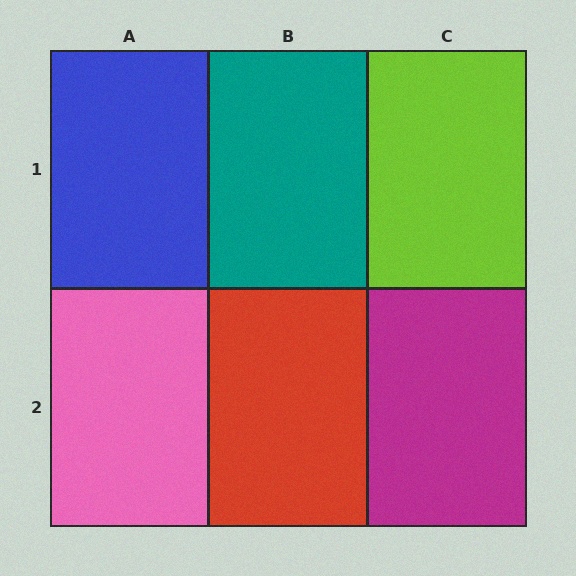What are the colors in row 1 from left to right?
Blue, teal, lime.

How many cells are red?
1 cell is red.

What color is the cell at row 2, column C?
Magenta.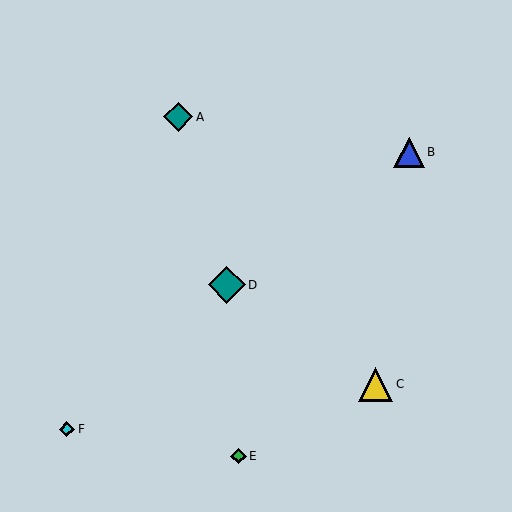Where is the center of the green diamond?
The center of the green diamond is at (239, 456).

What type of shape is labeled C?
Shape C is a yellow triangle.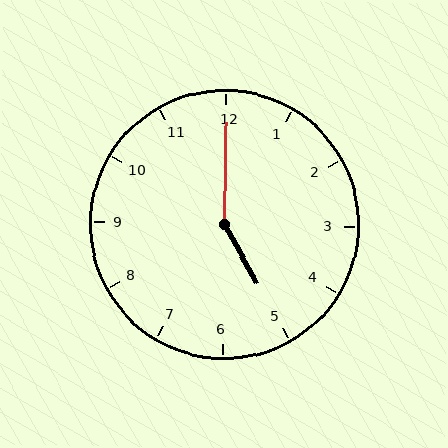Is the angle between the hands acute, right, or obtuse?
It is obtuse.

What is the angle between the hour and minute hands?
Approximately 150 degrees.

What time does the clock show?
5:00.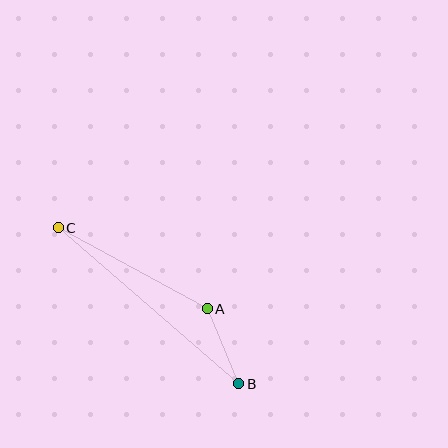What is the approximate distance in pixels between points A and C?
The distance between A and C is approximately 169 pixels.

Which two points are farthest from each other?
Points B and C are farthest from each other.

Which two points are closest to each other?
Points A and B are closest to each other.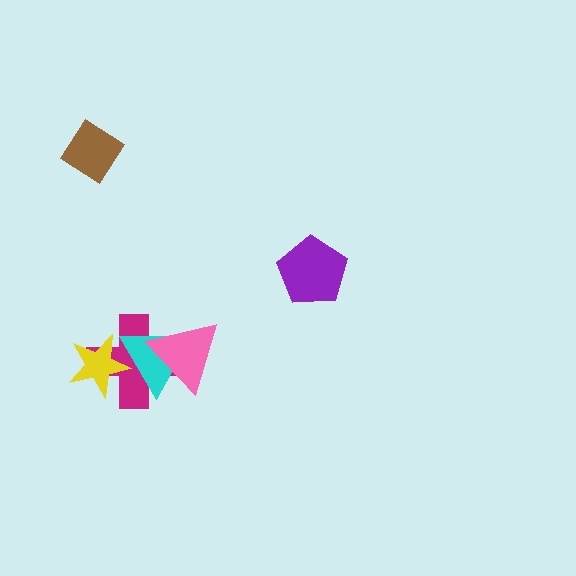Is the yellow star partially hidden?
Yes, it is partially covered by another shape.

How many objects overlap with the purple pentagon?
0 objects overlap with the purple pentagon.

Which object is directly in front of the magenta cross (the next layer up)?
The yellow star is directly in front of the magenta cross.